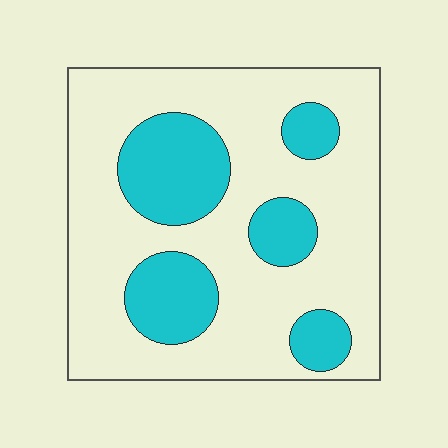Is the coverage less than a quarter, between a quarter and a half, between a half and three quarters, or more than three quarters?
Between a quarter and a half.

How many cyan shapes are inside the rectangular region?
5.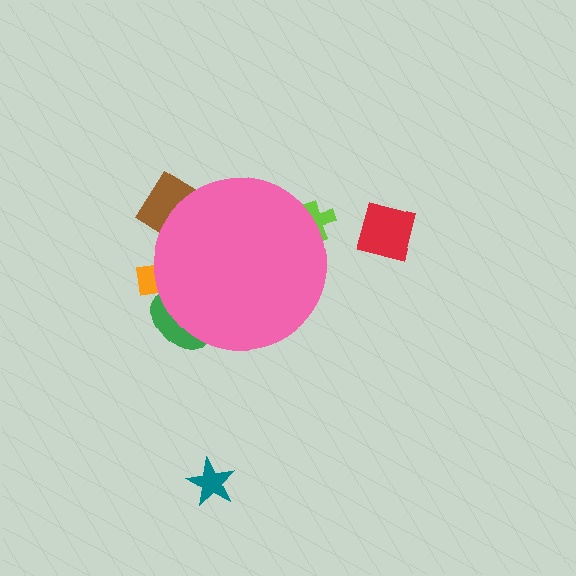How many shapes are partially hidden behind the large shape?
4 shapes are partially hidden.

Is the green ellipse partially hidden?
Yes, the green ellipse is partially hidden behind the pink circle.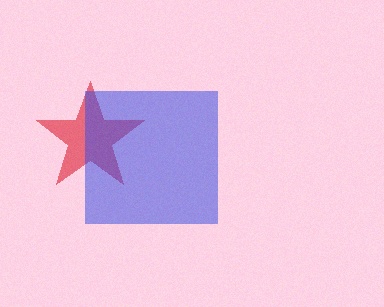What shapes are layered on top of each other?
The layered shapes are: a red star, a blue square.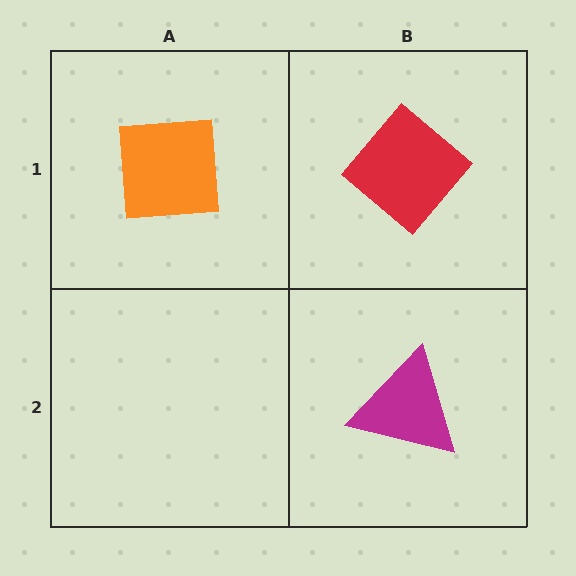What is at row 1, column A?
An orange square.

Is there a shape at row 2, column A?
No, that cell is empty.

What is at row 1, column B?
A red diamond.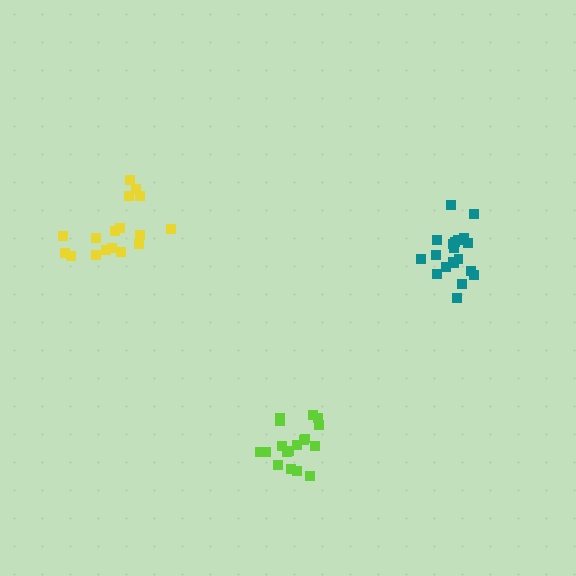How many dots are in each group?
Group 1: 18 dots, Group 2: 17 dots, Group 3: 20 dots (55 total).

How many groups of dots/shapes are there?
There are 3 groups.